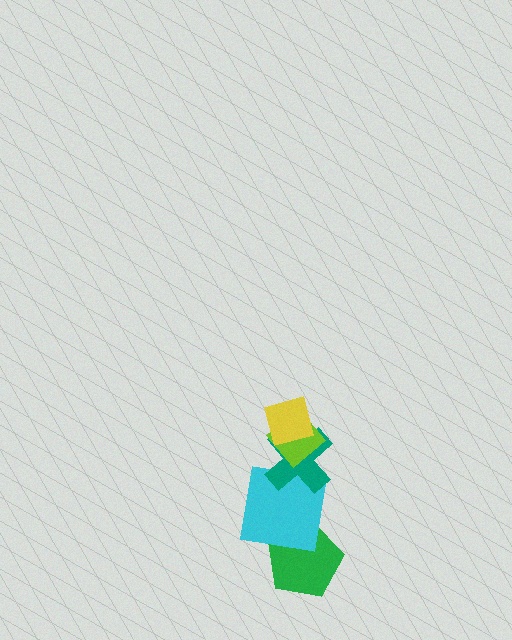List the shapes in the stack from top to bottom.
From top to bottom: the yellow diamond, the lime diamond, the teal cross, the cyan square, the green pentagon.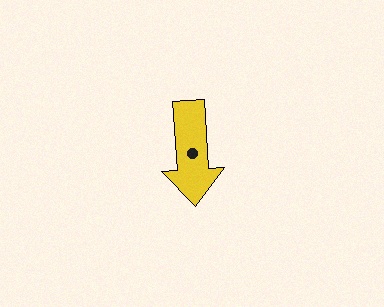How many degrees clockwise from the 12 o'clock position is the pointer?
Approximately 176 degrees.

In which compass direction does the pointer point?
South.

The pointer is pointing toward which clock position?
Roughly 6 o'clock.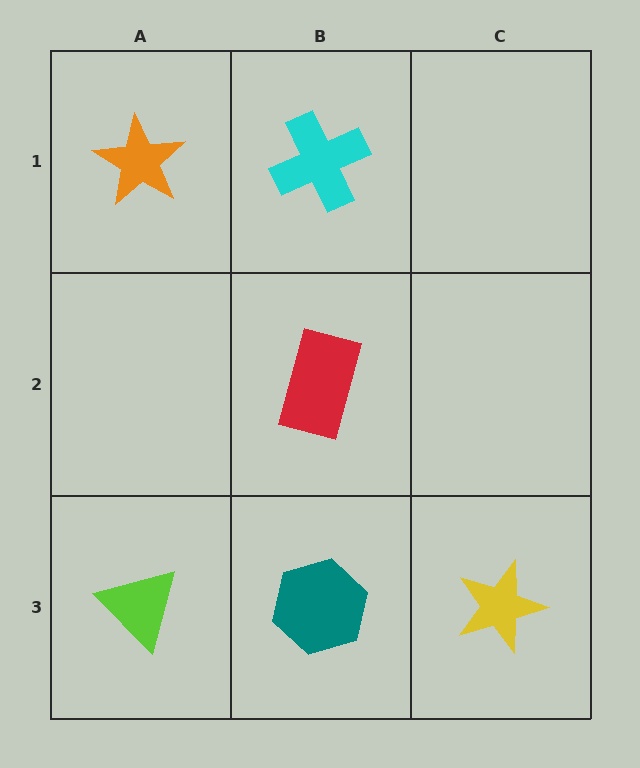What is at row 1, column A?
An orange star.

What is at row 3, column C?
A yellow star.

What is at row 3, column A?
A lime triangle.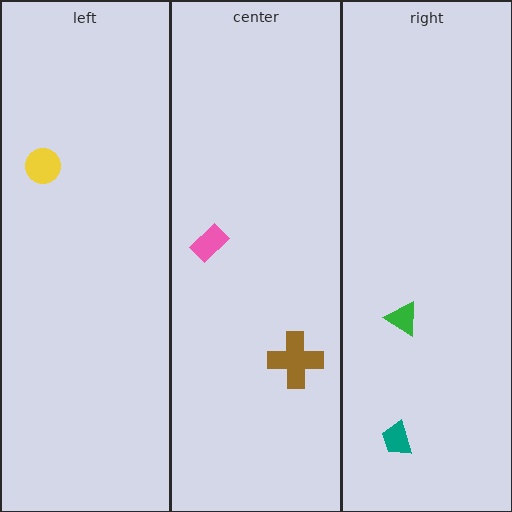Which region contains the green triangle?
The right region.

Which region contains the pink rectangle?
The center region.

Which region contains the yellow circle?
The left region.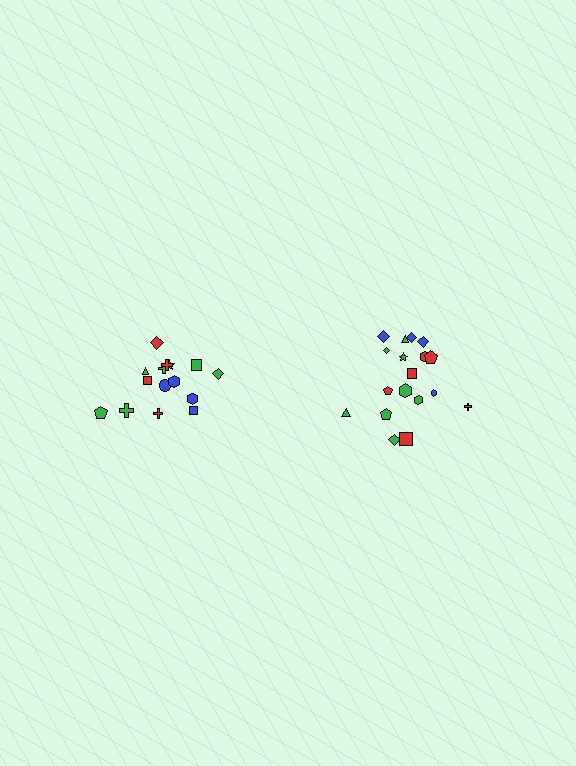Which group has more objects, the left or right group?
The right group.